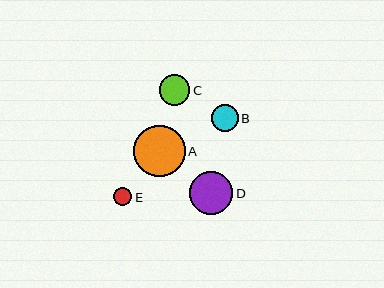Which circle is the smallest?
Circle E is the smallest with a size of approximately 18 pixels.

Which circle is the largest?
Circle A is the largest with a size of approximately 52 pixels.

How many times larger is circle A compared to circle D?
Circle A is approximately 1.2 times the size of circle D.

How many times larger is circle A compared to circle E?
Circle A is approximately 2.8 times the size of circle E.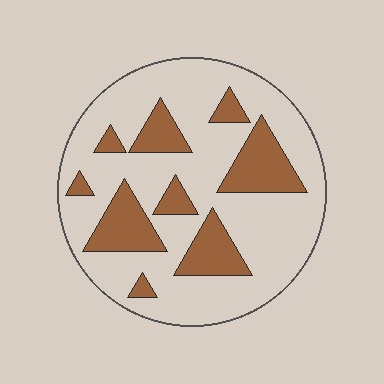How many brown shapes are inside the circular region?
9.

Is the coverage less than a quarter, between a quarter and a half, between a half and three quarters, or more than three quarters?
Between a quarter and a half.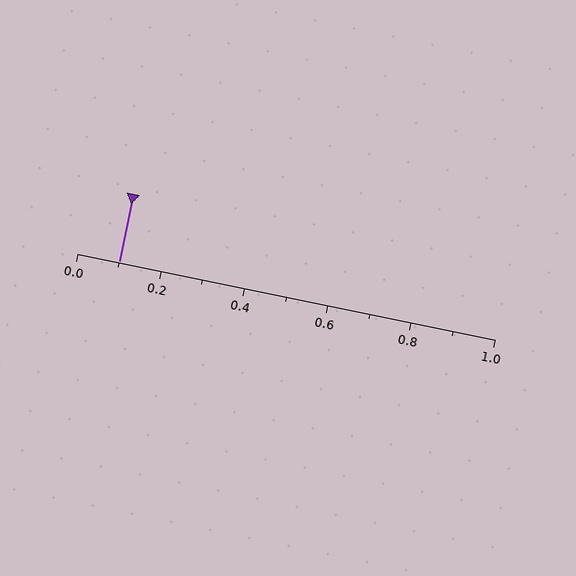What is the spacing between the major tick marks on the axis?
The major ticks are spaced 0.2 apart.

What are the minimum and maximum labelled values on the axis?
The axis runs from 0.0 to 1.0.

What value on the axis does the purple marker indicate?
The marker indicates approximately 0.1.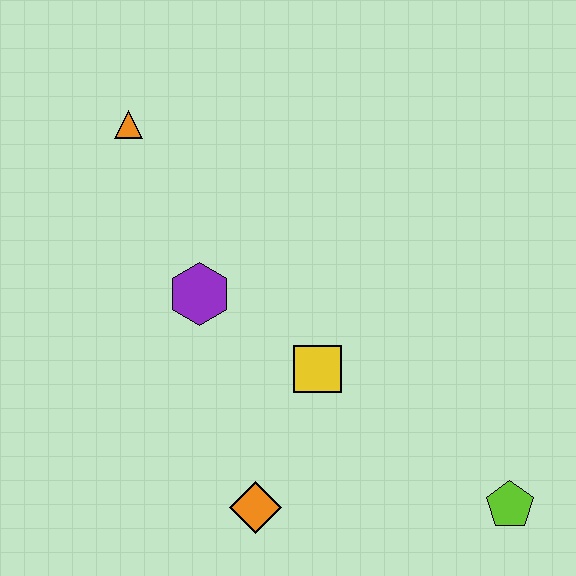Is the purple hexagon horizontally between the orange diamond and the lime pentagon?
No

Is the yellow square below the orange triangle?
Yes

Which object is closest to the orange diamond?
The yellow square is closest to the orange diamond.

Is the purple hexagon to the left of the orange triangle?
No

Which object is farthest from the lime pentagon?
The orange triangle is farthest from the lime pentagon.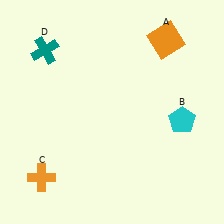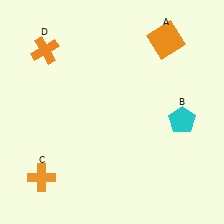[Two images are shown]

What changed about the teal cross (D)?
In Image 1, D is teal. In Image 2, it changed to orange.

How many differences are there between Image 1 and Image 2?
There is 1 difference between the two images.